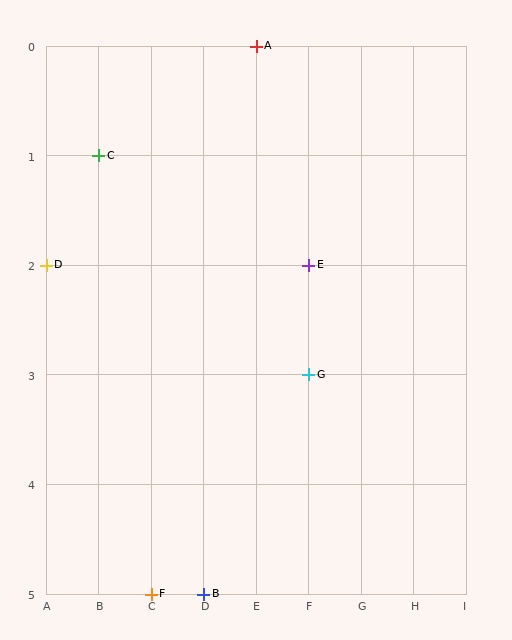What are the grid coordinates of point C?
Point C is at grid coordinates (B, 1).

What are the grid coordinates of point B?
Point B is at grid coordinates (D, 5).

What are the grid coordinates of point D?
Point D is at grid coordinates (A, 2).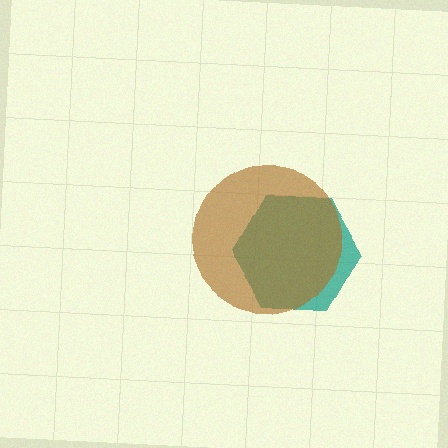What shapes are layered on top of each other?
The layered shapes are: a teal hexagon, a brown circle.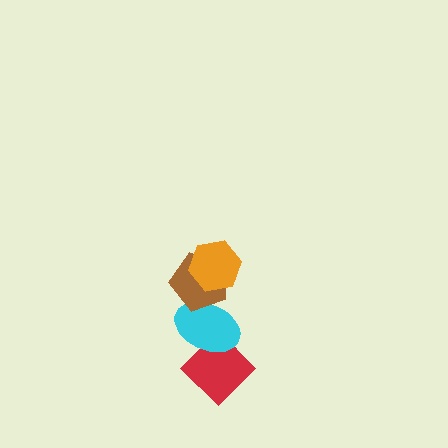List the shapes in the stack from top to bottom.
From top to bottom: the orange hexagon, the brown pentagon, the cyan ellipse, the red diamond.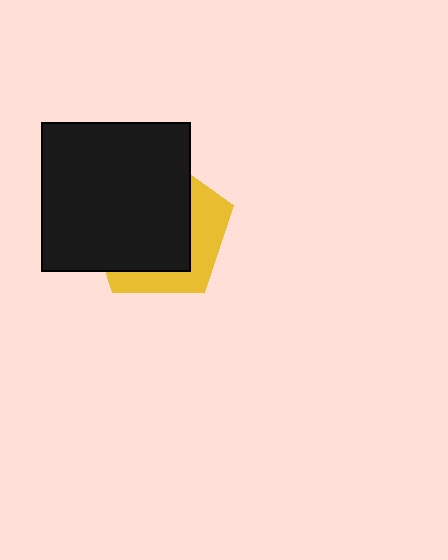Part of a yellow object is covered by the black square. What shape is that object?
It is a pentagon.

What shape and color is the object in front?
The object in front is a black square.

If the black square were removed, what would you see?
You would see the complete yellow pentagon.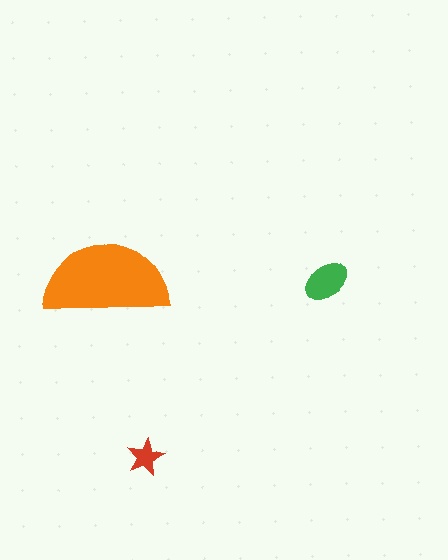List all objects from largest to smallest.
The orange semicircle, the green ellipse, the red star.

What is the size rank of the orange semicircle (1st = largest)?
1st.